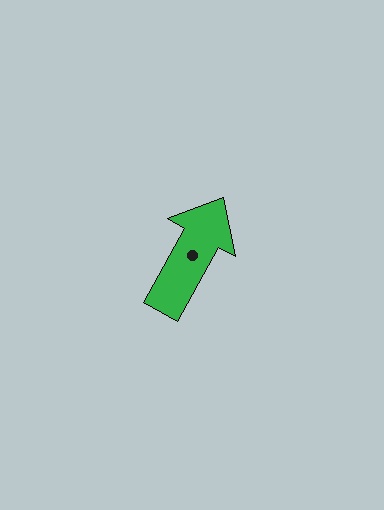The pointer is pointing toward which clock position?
Roughly 1 o'clock.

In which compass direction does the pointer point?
Northeast.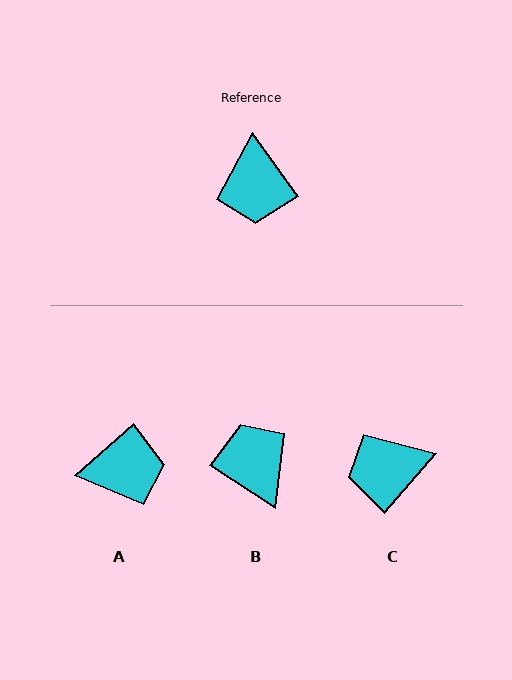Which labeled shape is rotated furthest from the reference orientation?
B, about 159 degrees away.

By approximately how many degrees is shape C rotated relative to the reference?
Approximately 76 degrees clockwise.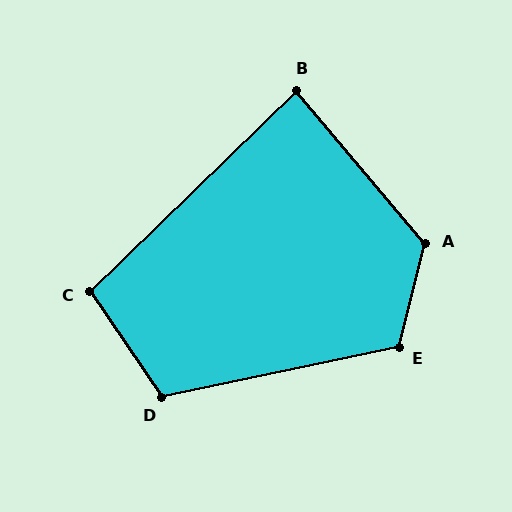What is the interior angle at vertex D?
Approximately 112 degrees (obtuse).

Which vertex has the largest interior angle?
A, at approximately 126 degrees.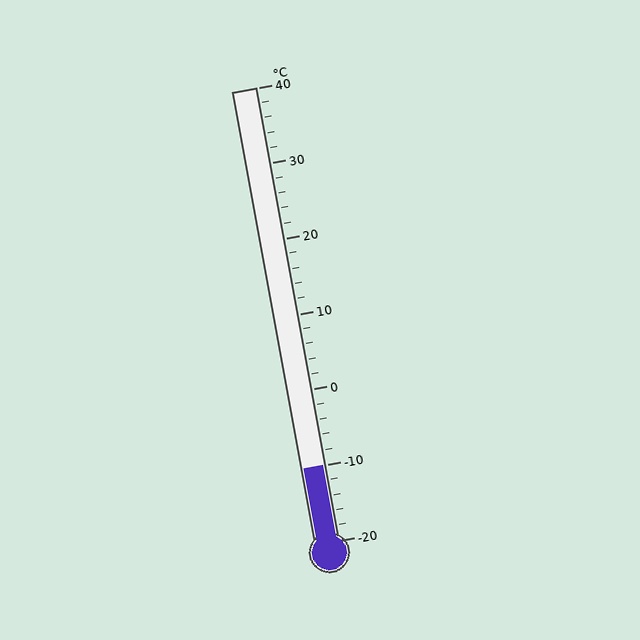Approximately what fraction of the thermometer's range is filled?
The thermometer is filled to approximately 15% of its range.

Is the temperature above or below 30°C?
The temperature is below 30°C.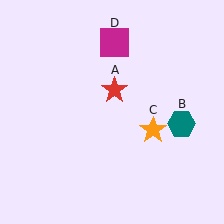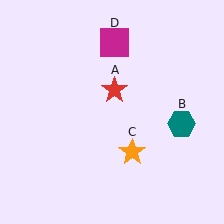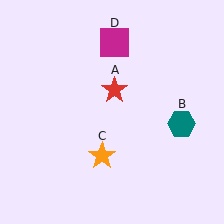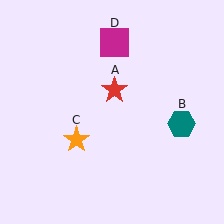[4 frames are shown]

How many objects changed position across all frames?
1 object changed position: orange star (object C).